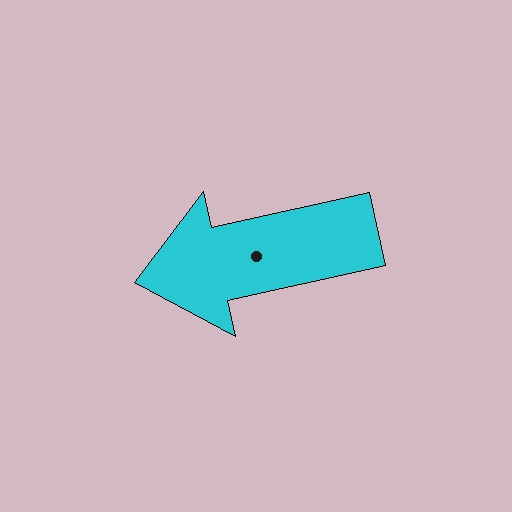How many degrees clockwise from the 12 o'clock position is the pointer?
Approximately 258 degrees.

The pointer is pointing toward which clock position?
Roughly 9 o'clock.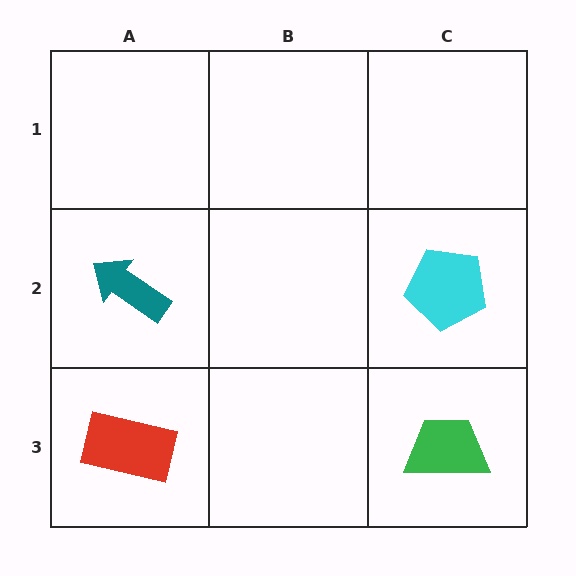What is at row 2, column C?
A cyan pentagon.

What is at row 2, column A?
A teal arrow.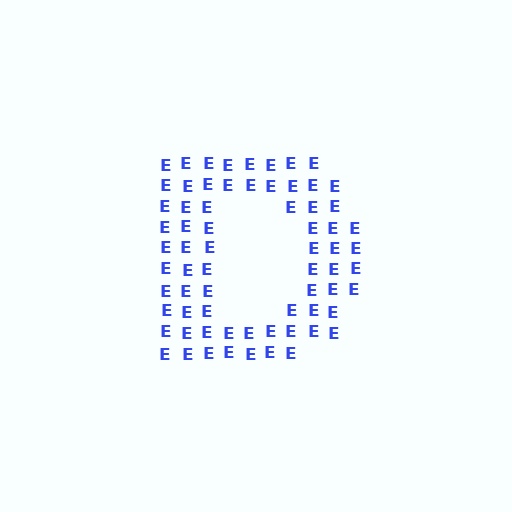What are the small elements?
The small elements are letter E's.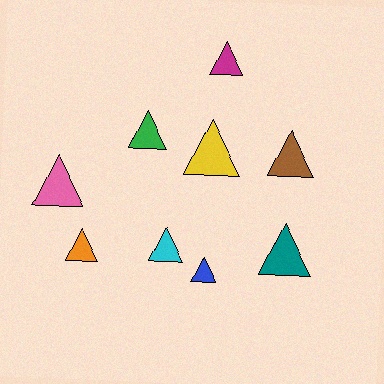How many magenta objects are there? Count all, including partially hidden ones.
There is 1 magenta object.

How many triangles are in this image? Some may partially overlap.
There are 9 triangles.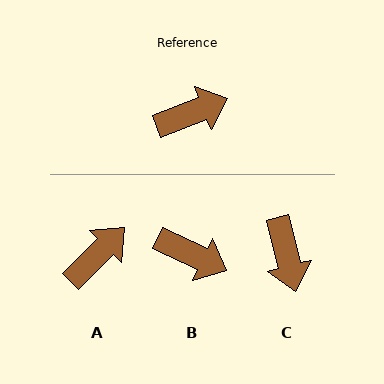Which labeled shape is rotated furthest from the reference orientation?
C, about 97 degrees away.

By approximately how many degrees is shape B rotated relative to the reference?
Approximately 46 degrees clockwise.